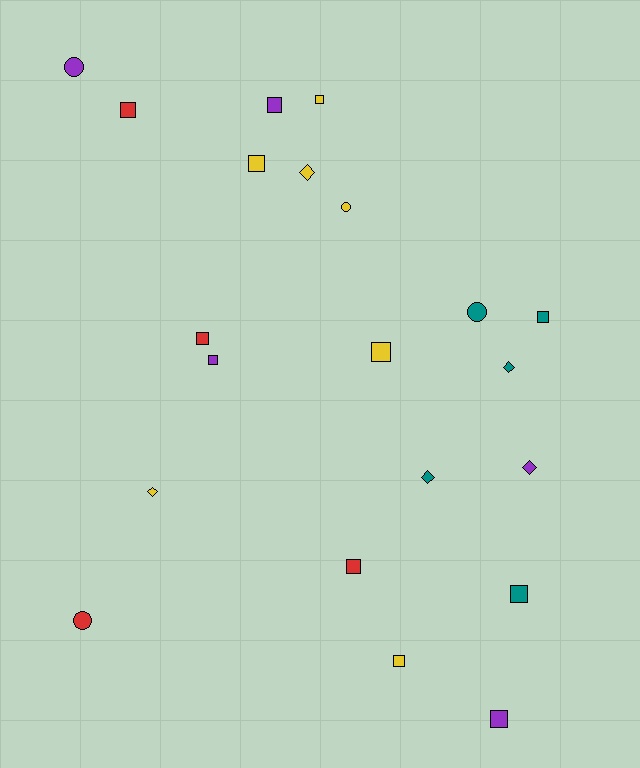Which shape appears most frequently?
Square, with 12 objects.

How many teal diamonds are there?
There are 2 teal diamonds.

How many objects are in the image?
There are 21 objects.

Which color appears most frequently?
Yellow, with 7 objects.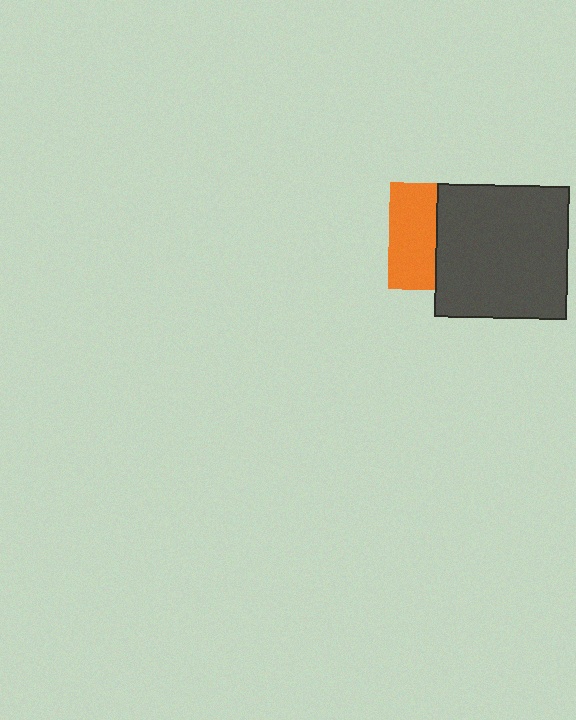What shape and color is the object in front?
The object in front is a dark gray square.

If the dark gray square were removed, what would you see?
You would see the complete orange square.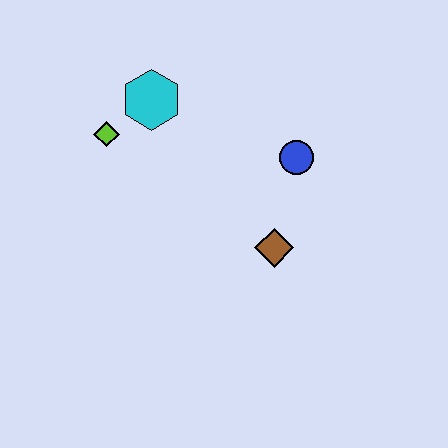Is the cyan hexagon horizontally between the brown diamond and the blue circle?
No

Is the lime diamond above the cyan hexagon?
No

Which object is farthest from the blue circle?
The lime diamond is farthest from the blue circle.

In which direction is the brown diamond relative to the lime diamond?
The brown diamond is to the right of the lime diamond.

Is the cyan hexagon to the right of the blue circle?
No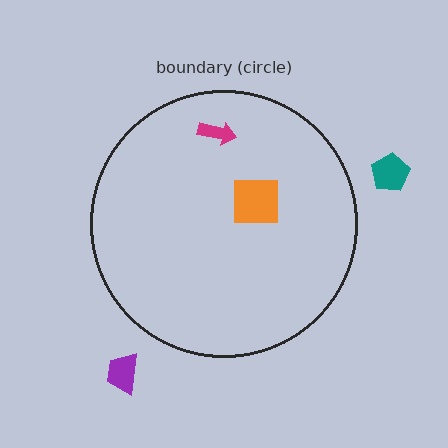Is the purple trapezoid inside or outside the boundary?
Outside.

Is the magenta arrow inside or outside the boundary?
Inside.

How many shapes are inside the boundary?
2 inside, 2 outside.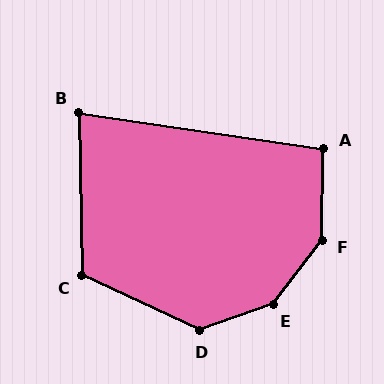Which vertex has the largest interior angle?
E, at approximately 147 degrees.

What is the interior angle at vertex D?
Approximately 136 degrees (obtuse).